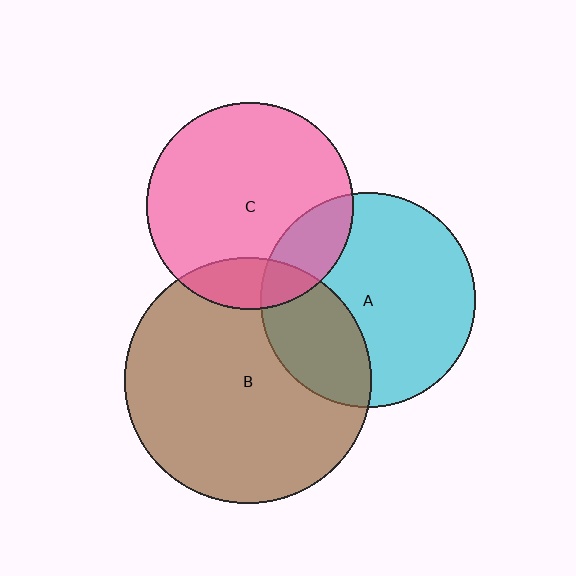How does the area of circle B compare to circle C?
Approximately 1.4 times.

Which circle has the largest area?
Circle B (brown).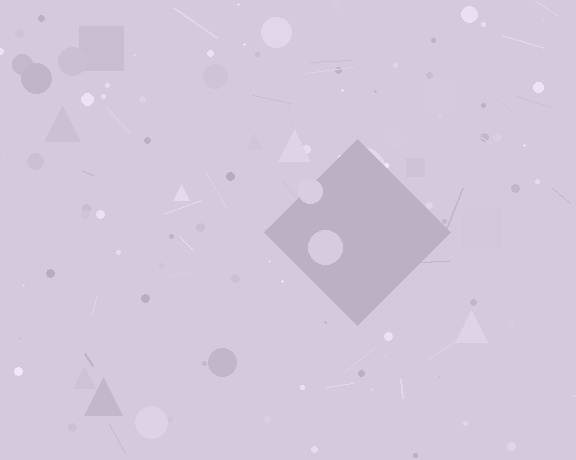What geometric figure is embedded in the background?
A diamond is embedded in the background.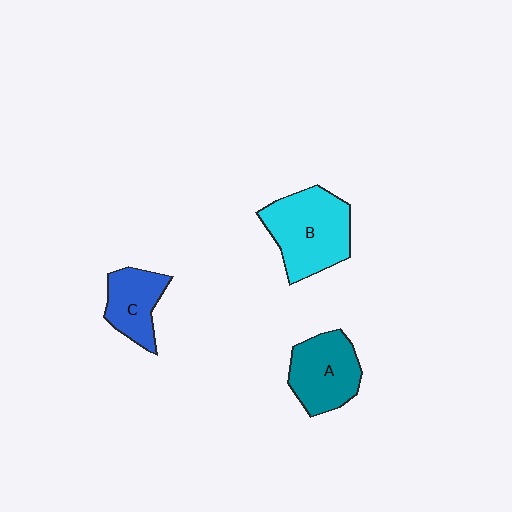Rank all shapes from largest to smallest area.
From largest to smallest: B (cyan), A (teal), C (blue).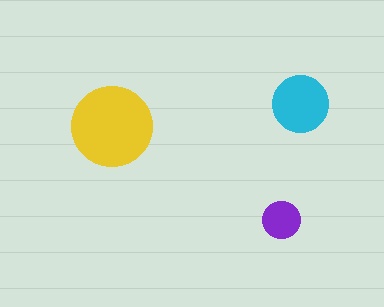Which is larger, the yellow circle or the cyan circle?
The yellow one.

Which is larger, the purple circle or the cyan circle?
The cyan one.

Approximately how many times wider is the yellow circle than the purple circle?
About 2 times wider.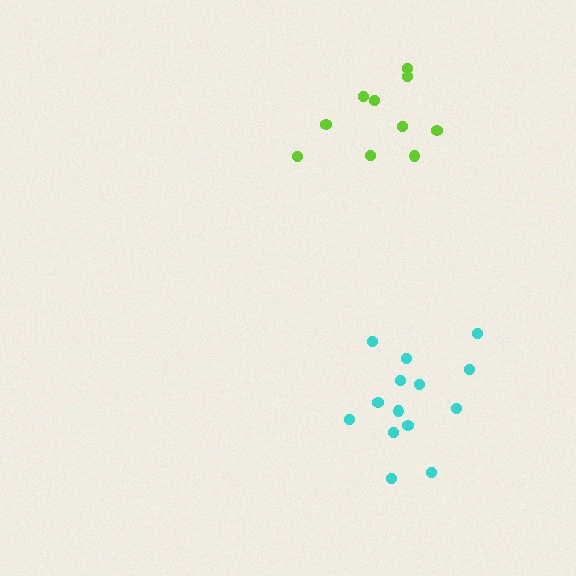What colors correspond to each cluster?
The clusters are colored: lime, cyan.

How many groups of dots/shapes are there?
There are 2 groups.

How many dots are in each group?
Group 1: 10 dots, Group 2: 14 dots (24 total).